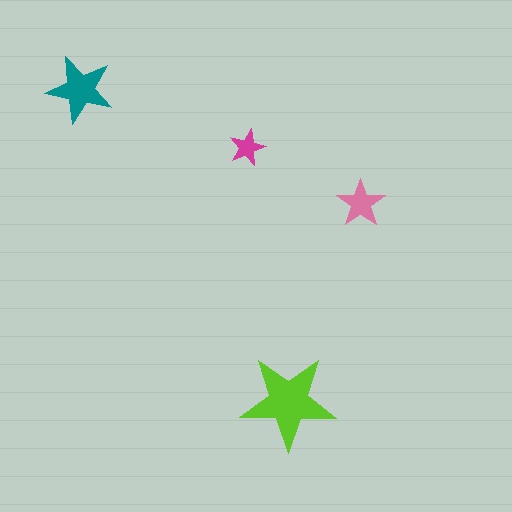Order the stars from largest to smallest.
the lime one, the teal one, the pink one, the magenta one.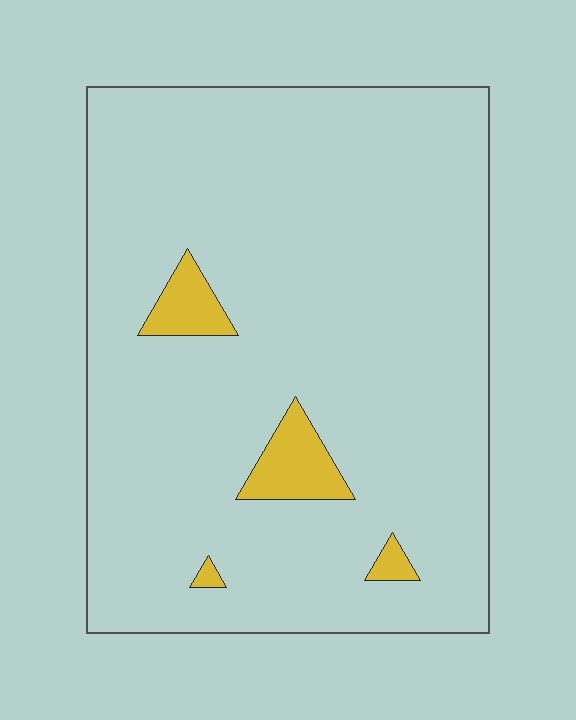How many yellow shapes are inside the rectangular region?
4.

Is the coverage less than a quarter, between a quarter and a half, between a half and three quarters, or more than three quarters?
Less than a quarter.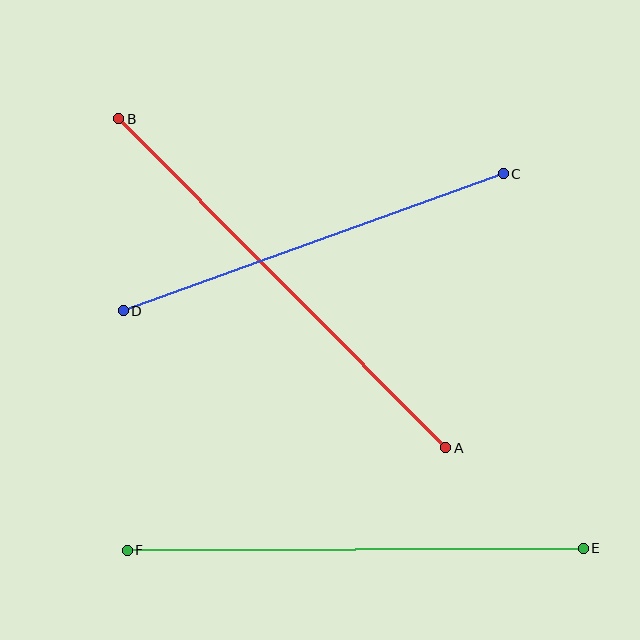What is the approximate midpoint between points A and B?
The midpoint is at approximately (282, 283) pixels.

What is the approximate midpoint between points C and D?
The midpoint is at approximately (313, 242) pixels.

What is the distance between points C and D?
The distance is approximately 404 pixels.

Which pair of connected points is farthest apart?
Points A and B are farthest apart.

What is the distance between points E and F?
The distance is approximately 456 pixels.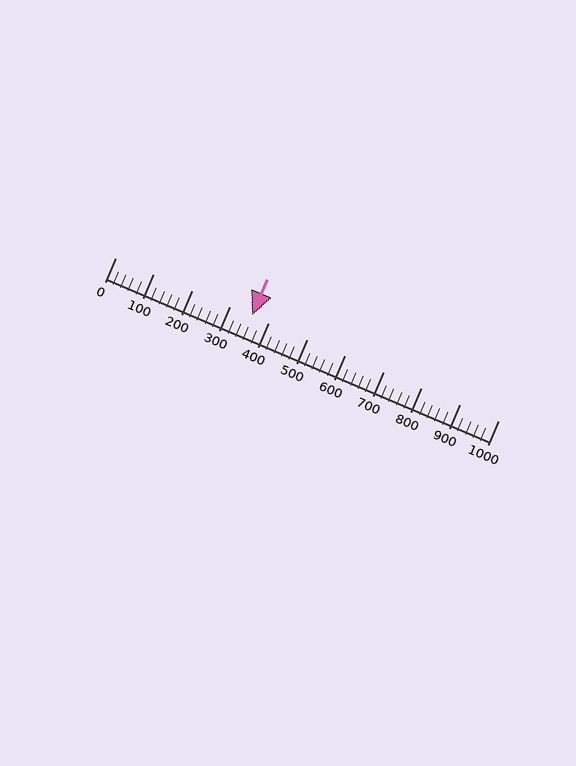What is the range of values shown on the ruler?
The ruler shows values from 0 to 1000.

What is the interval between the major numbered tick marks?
The major tick marks are spaced 100 units apart.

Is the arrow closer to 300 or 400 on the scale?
The arrow is closer to 400.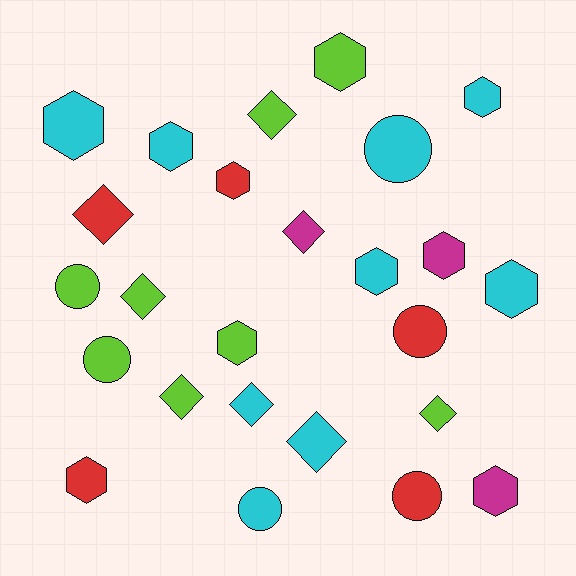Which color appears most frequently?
Cyan, with 9 objects.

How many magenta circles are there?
There are no magenta circles.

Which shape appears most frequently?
Hexagon, with 11 objects.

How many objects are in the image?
There are 25 objects.